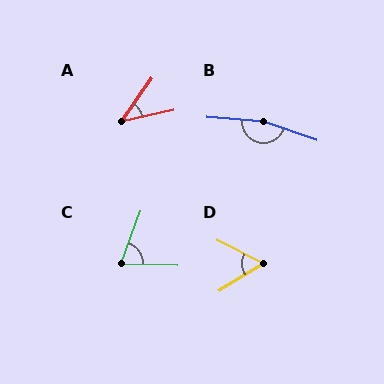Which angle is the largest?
B, at approximately 166 degrees.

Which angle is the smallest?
A, at approximately 43 degrees.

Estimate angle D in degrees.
Approximately 58 degrees.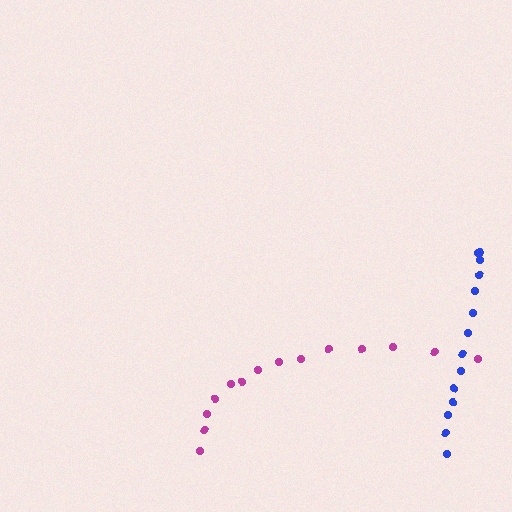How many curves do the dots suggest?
There are 2 distinct paths.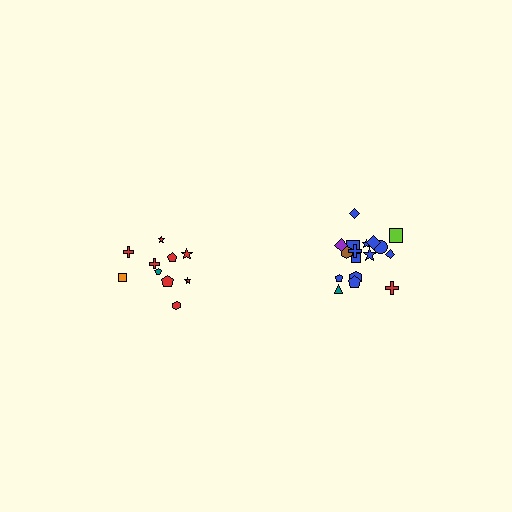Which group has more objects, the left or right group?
The right group.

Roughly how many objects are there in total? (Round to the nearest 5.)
Roughly 30 objects in total.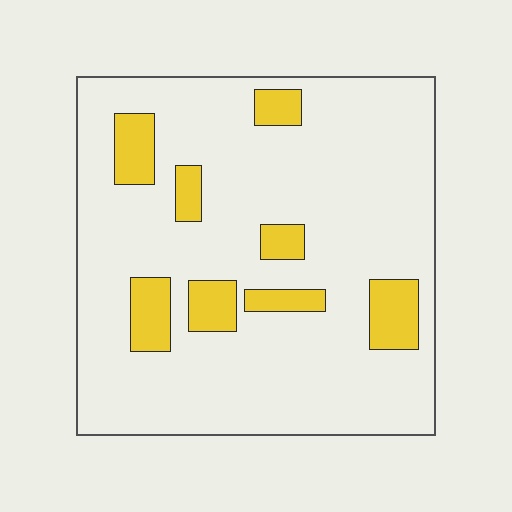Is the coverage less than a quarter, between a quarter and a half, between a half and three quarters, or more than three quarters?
Less than a quarter.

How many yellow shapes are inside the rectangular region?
8.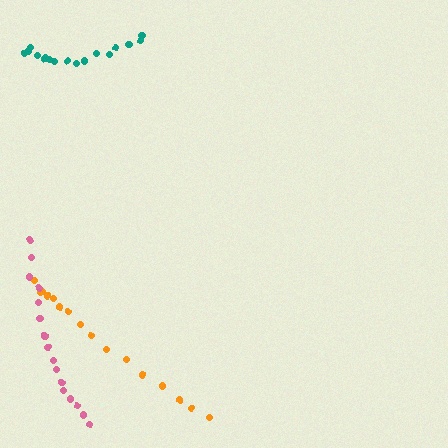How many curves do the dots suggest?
There are 3 distinct paths.